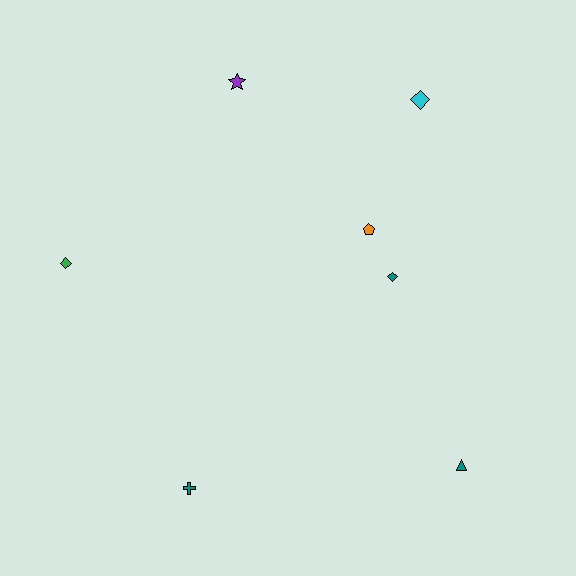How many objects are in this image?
There are 7 objects.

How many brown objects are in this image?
There are no brown objects.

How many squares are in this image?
There are no squares.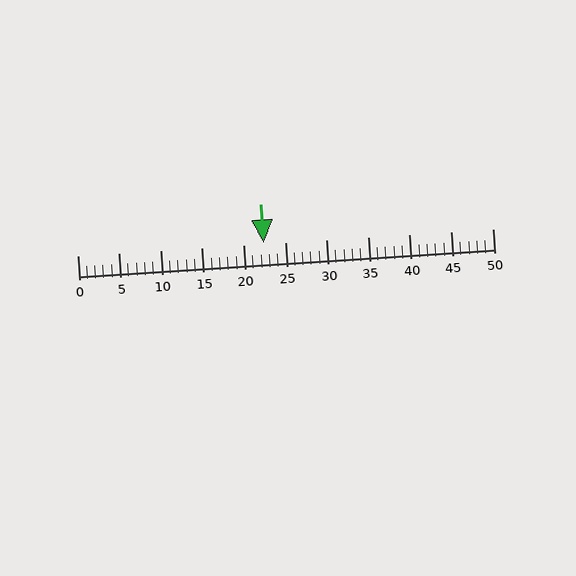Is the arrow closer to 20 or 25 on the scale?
The arrow is closer to 20.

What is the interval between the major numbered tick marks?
The major tick marks are spaced 5 units apart.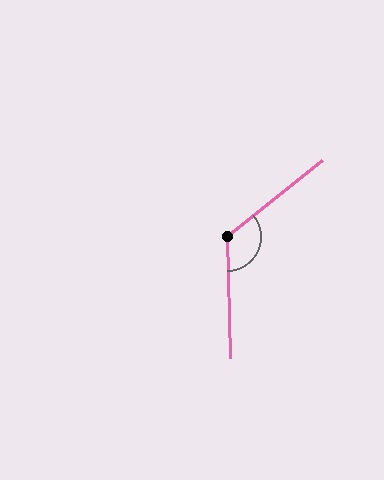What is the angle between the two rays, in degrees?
Approximately 127 degrees.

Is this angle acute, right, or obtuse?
It is obtuse.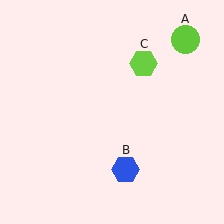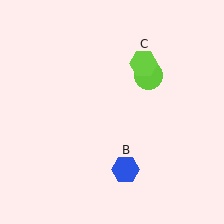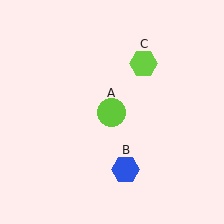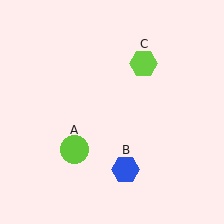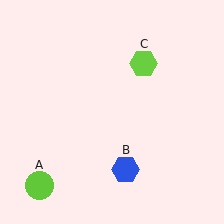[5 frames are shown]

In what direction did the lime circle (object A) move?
The lime circle (object A) moved down and to the left.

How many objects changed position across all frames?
1 object changed position: lime circle (object A).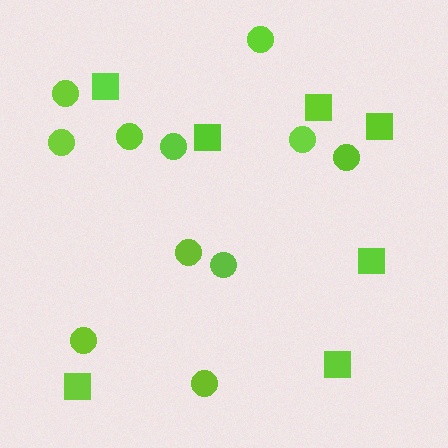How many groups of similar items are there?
There are 2 groups: one group of squares (7) and one group of circles (11).